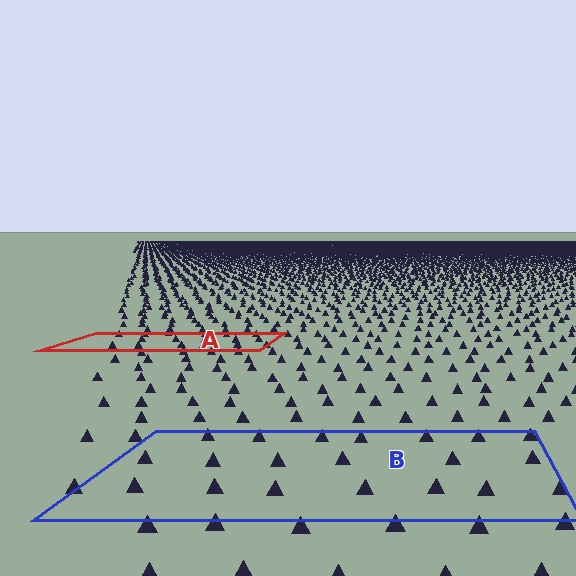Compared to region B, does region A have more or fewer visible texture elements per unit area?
Region A has more texture elements per unit area — they are packed more densely because it is farther away.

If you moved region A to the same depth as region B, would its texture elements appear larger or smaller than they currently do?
They would appear larger. At a closer depth, the same texture elements are projected at a bigger on-screen size.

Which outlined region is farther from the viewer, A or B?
Region A is farther from the viewer — the texture elements inside it appear smaller and more densely packed.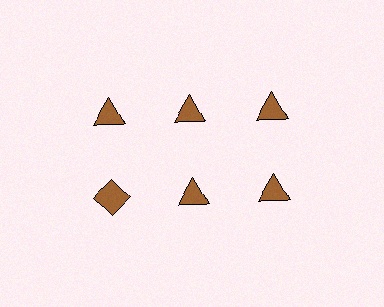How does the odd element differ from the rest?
It has a different shape: diamond instead of triangle.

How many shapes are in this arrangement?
There are 6 shapes arranged in a grid pattern.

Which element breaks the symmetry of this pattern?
The brown diamond in the second row, leftmost column breaks the symmetry. All other shapes are brown triangles.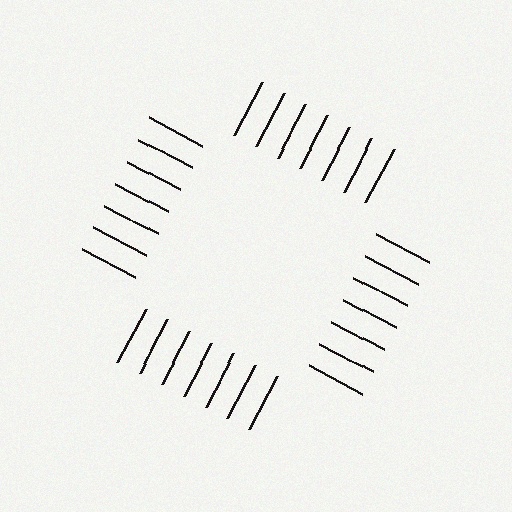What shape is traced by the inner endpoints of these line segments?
An illusory square — the line segments terminate on its edges but no continuous stroke is drawn.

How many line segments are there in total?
28 — 7 along each of the 4 edges.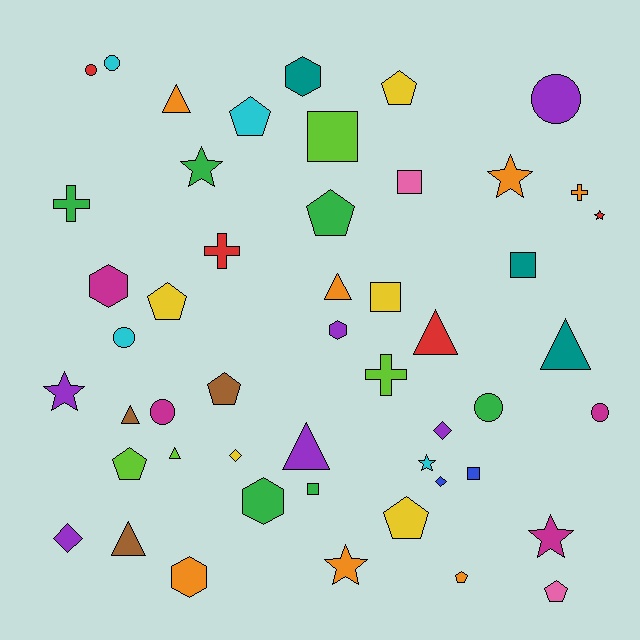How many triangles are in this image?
There are 8 triangles.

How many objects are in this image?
There are 50 objects.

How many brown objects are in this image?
There are 3 brown objects.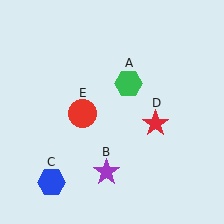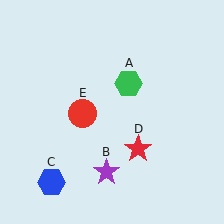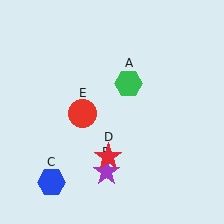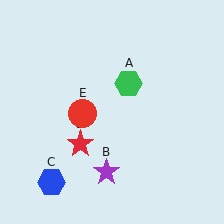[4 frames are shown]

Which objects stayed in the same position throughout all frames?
Green hexagon (object A) and purple star (object B) and blue hexagon (object C) and red circle (object E) remained stationary.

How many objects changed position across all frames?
1 object changed position: red star (object D).